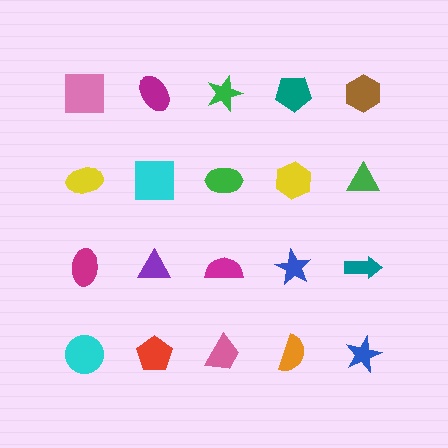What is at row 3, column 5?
A teal arrow.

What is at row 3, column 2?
A purple triangle.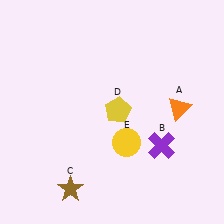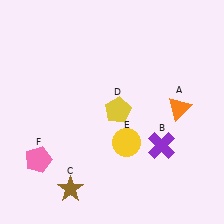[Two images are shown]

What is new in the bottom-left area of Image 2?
A pink pentagon (F) was added in the bottom-left area of Image 2.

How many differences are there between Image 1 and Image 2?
There is 1 difference between the two images.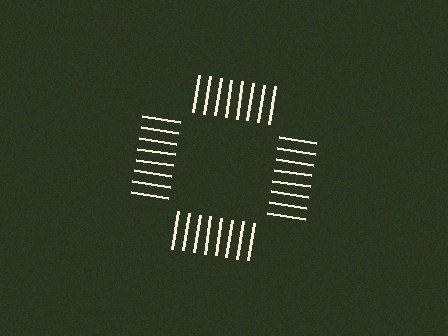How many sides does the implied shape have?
4 sides — the line-ends trace a square.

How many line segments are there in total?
32 — 8 along each of the 4 edges.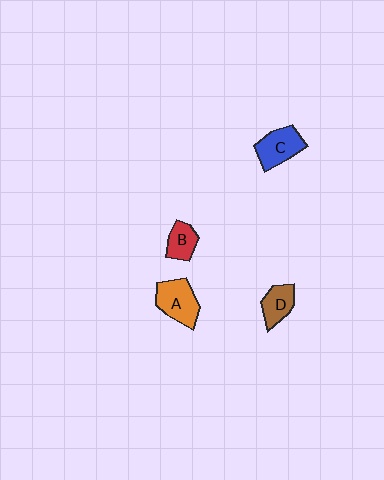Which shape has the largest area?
Shape A (orange).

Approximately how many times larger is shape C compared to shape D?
Approximately 1.3 times.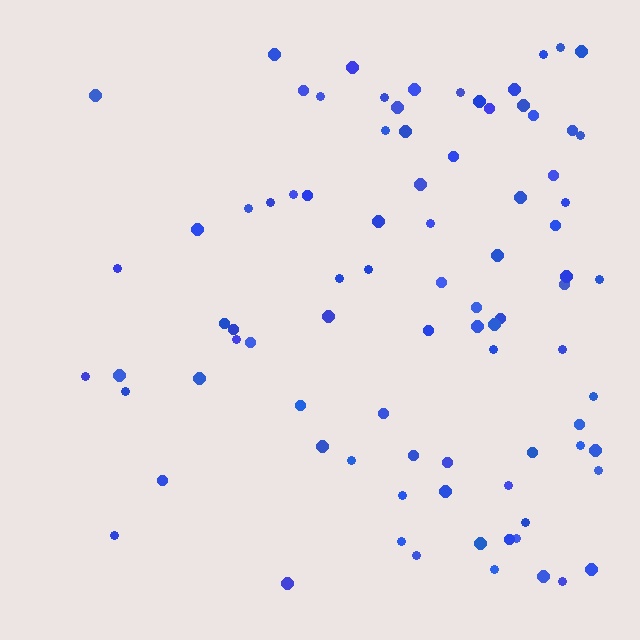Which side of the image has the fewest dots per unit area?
The left.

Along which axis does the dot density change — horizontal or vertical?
Horizontal.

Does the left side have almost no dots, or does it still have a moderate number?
Still a moderate number, just noticeably fewer than the right.